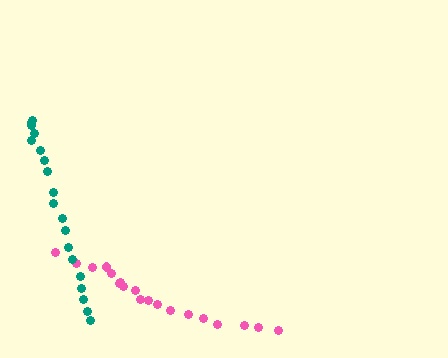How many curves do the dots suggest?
There are 2 distinct paths.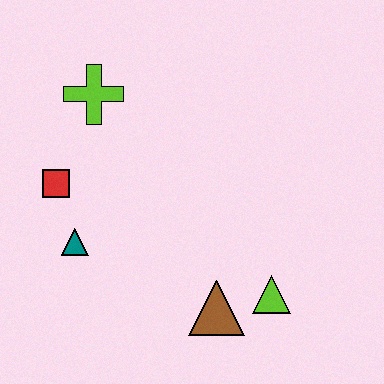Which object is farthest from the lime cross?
The lime triangle is farthest from the lime cross.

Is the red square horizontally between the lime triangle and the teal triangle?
No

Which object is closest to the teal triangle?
The red square is closest to the teal triangle.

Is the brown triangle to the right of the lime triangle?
No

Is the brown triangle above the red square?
No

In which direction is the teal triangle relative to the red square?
The teal triangle is below the red square.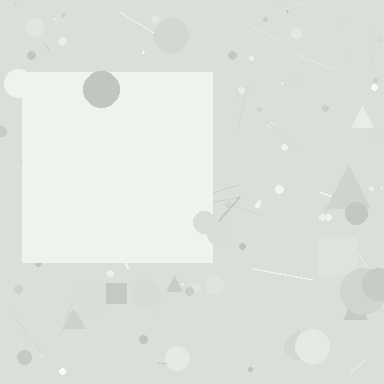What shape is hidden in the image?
A square is hidden in the image.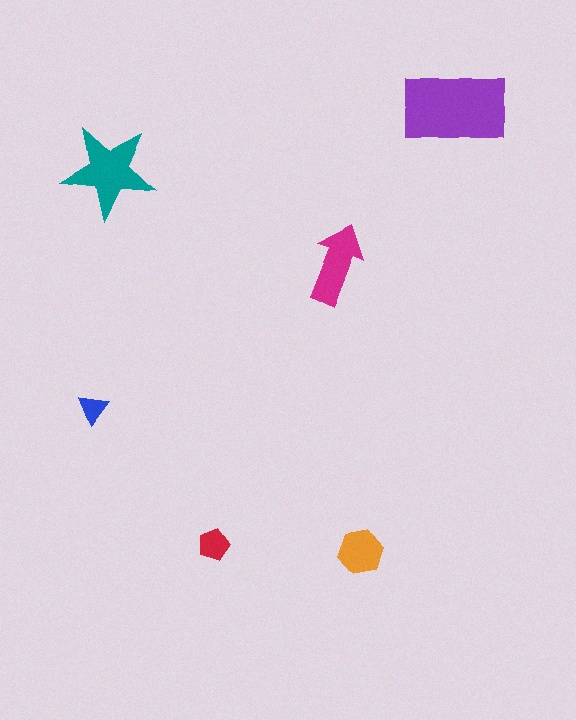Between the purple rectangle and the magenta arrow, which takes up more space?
The purple rectangle.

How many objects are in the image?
There are 6 objects in the image.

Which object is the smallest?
The blue triangle.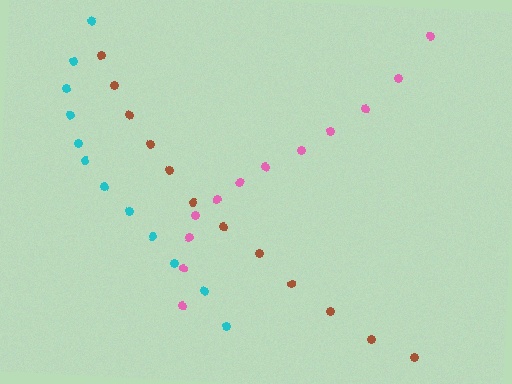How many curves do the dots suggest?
There are 3 distinct paths.